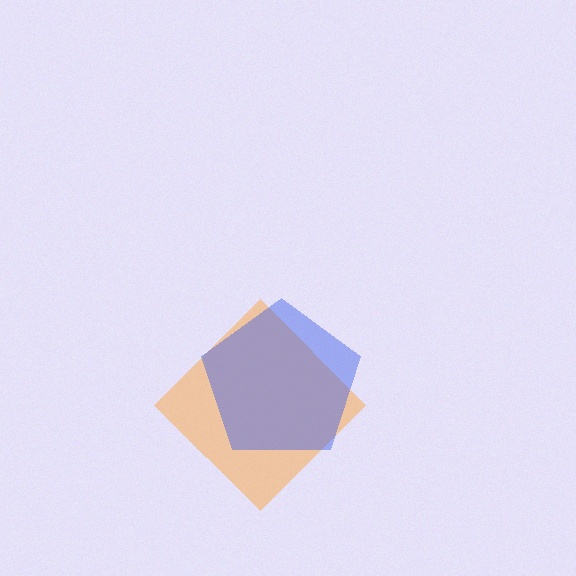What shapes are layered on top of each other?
The layered shapes are: an orange diamond, a blue pentagon.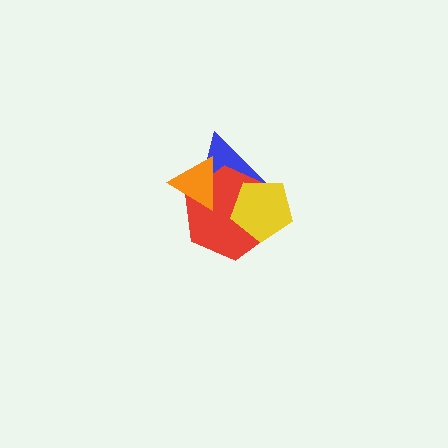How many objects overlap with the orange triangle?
2 objects overlap with the orange triangle.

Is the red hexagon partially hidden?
Yes, it is partially covered by another shape.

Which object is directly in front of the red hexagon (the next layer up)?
The orange triangle is directly in front of the red hexagon.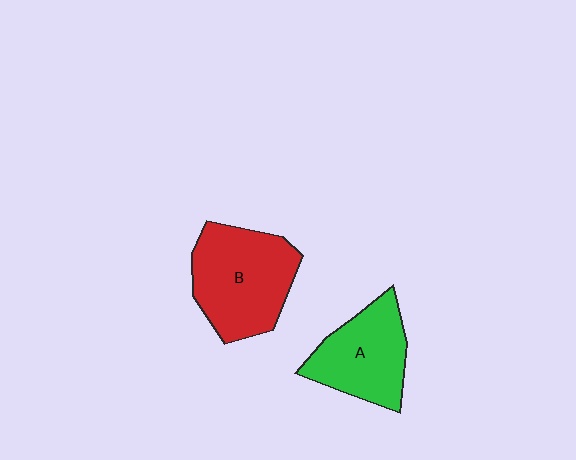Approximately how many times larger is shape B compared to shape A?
Approximately 1.3 times.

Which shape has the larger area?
Shape B (red).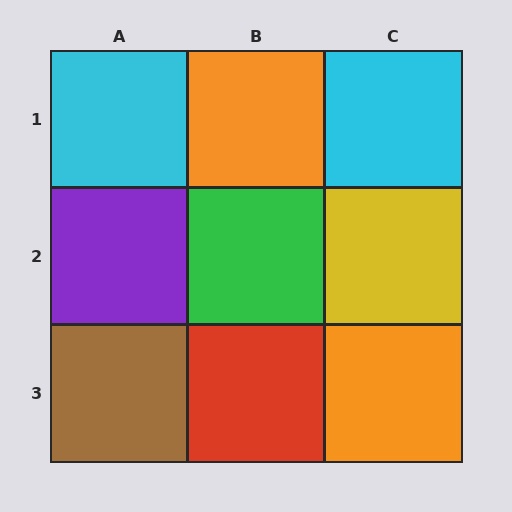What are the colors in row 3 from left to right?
Brown, red, orange.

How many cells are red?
1 cell is red.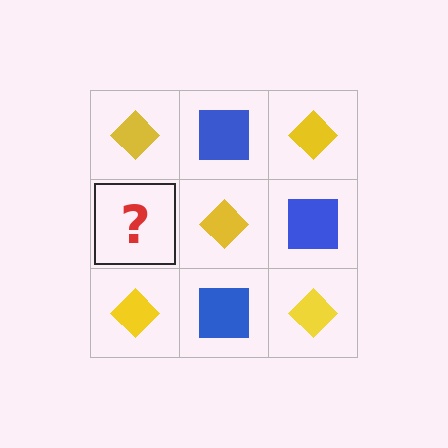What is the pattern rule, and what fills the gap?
The rule is that it alternates yellow diamond and blue square in a checkerboard pattern. The gap should be filled with a blue square.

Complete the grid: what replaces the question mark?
The question mark should be replaced with a blue square.